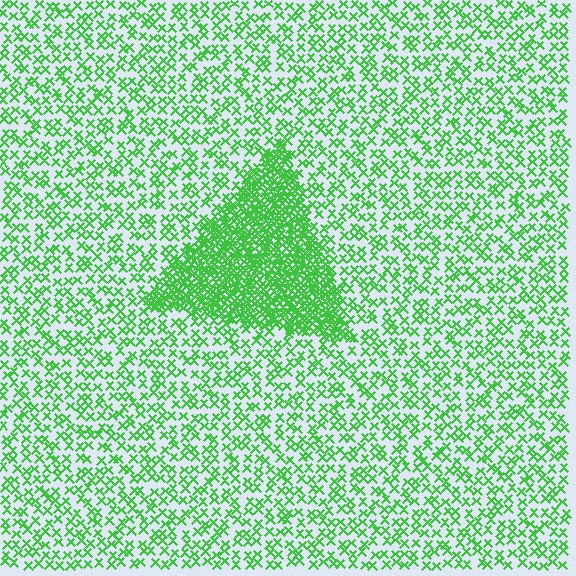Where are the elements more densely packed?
The elements are more densely packed inside the triangle boundary.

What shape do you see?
I see a triangle.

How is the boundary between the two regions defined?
The boundary is defined by a change in element density (approximately 3.0x ratio). All elements are the same color, size, and shape.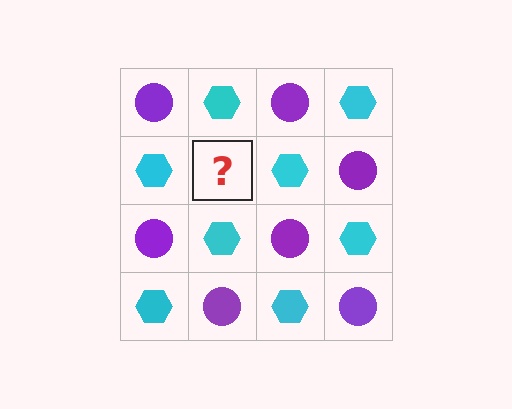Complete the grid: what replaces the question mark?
The question mark should be replaced with a purple circle.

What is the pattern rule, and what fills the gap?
The rule is that it alternates purple circle and cyan hexagon in a checkerboard pattern. The gap should be filled with a purple circle.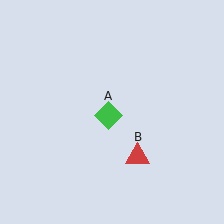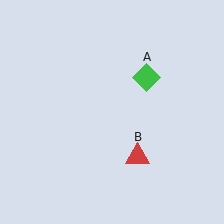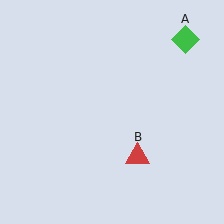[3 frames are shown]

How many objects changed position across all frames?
1 object changed position: green diamond (object A).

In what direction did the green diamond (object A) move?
The green diamond (object A) moved up and to the right.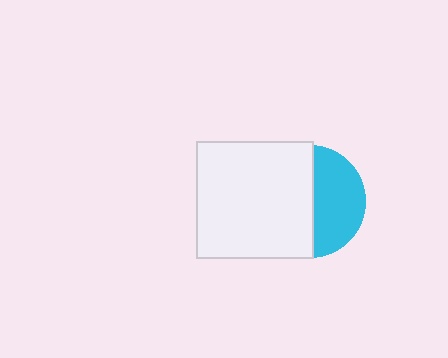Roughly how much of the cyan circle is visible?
About half of it is visible (roughly 46%).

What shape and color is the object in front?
The object in front is a white square.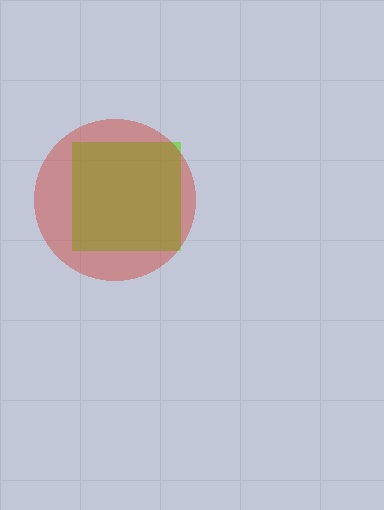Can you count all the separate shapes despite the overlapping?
Yes, there are 2 separate shapes.